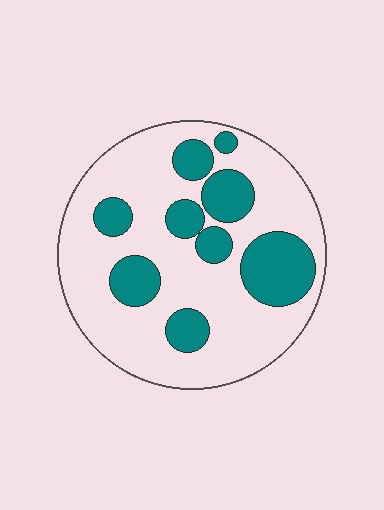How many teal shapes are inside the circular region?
9.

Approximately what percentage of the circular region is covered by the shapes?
Approximately 30%.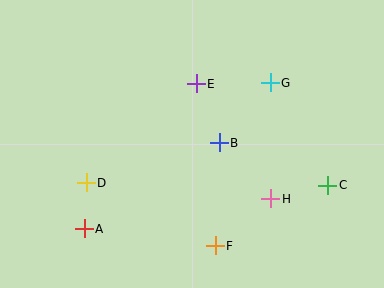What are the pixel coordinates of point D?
Point D is at (86, 183).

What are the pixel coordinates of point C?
Point C is at (328, 185).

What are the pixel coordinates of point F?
Point F is at (215, 246).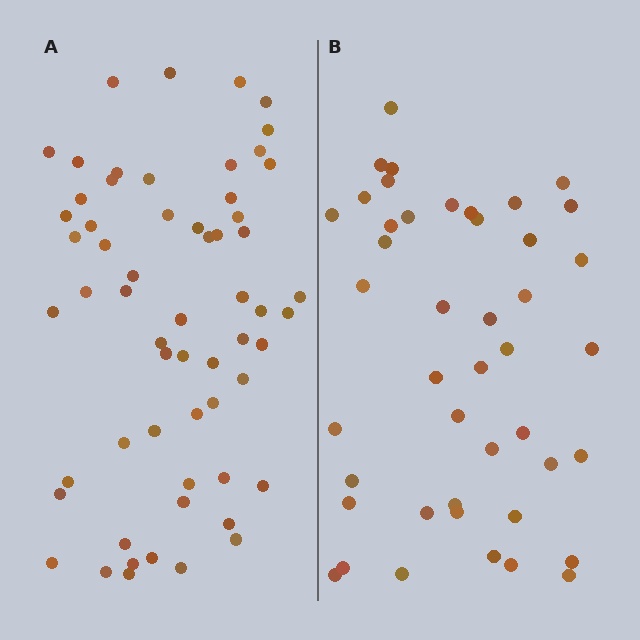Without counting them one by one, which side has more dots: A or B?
Region A (the left region) has more dots.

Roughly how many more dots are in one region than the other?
Region A has approximately 15 more dots than region B.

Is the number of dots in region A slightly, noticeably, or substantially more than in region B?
Region A has noticeably more, but not dramatically so. The ratio is roughly 1.4 to 1.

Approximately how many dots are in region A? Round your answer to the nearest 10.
About 60 dots.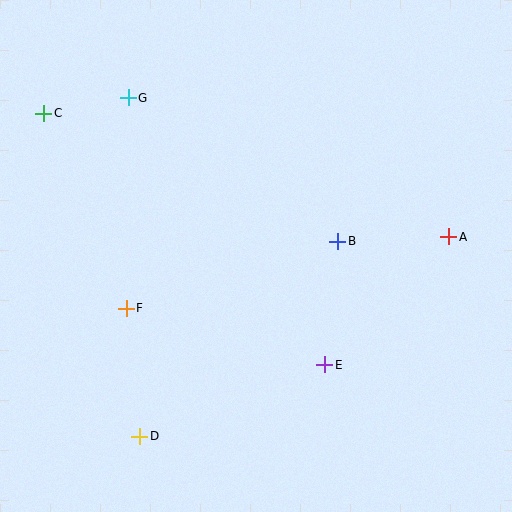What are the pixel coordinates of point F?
Point F is at (126, 308).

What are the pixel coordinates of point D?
Point D is at (140, 436).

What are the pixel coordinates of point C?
Point C is at (44, 113).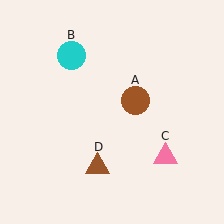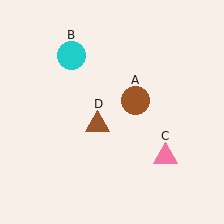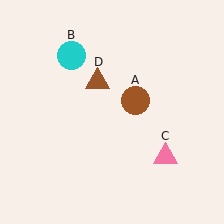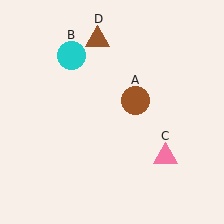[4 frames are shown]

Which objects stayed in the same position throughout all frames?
Brown circle (object A) and cyan circle (object B) and pink triangle (object C) remained stationary.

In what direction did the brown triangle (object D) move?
The brown triangle (object D) moved up.